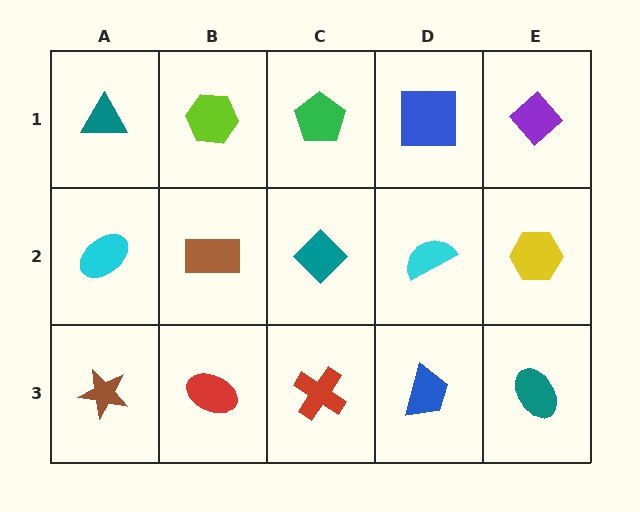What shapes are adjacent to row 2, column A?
A teal triangle (row 1, column A), a brown star (row 3, column A), a brown rectangle (row 2, column B).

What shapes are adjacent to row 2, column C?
A green pentagon (row 1, column C), a red cross (row 3, column C), a brown rectangle (row 2, column B), a cyan semicircle (row 2, column D).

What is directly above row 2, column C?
A green pentagon.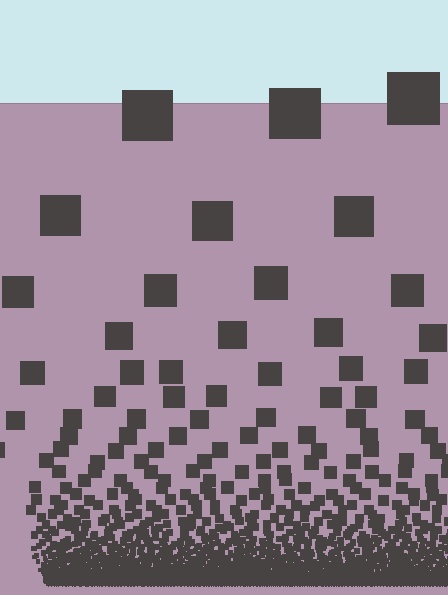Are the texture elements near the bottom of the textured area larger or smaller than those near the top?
Smaller. The gradient is inverted — elements near the bottom are smaller and denser.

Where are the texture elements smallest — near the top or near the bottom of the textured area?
Near the bottom.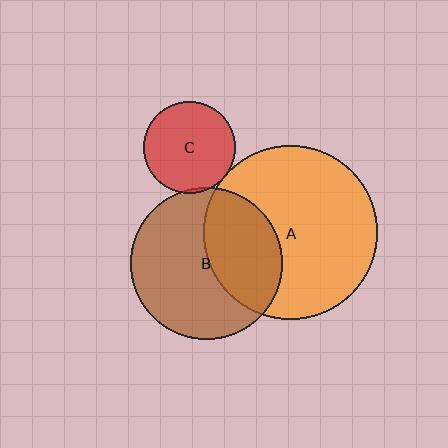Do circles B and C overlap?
Yes.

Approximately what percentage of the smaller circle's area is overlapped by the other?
Approximately 5%.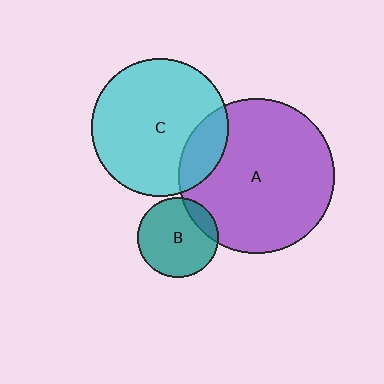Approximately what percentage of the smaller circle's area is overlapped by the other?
Approximately 20%.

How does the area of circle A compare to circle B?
Approximately 3.7 times.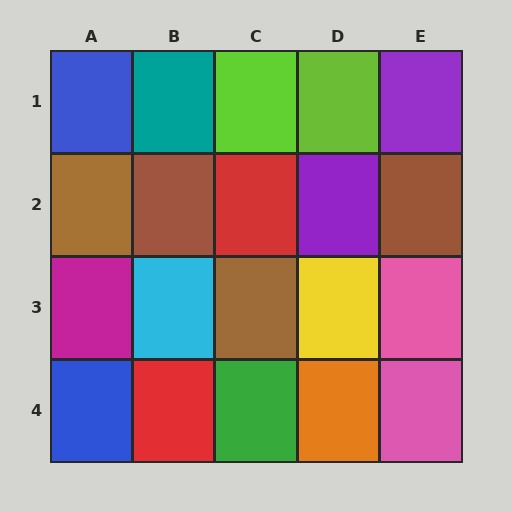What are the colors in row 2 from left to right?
Brown, brown, red, purple, brown.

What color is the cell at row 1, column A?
Blue.